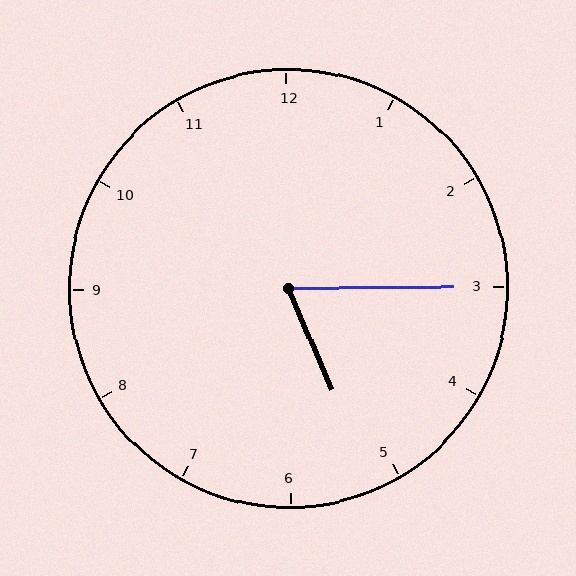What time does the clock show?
5:15.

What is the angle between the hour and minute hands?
Approximately 68 degrees.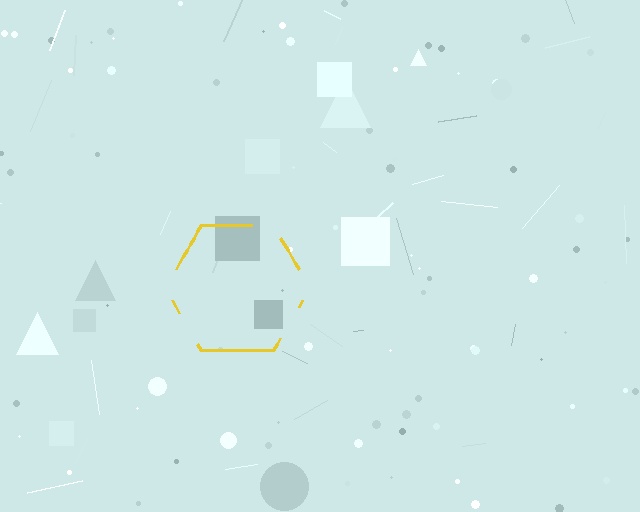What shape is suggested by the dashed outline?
The dashed outline suggests a hexagon.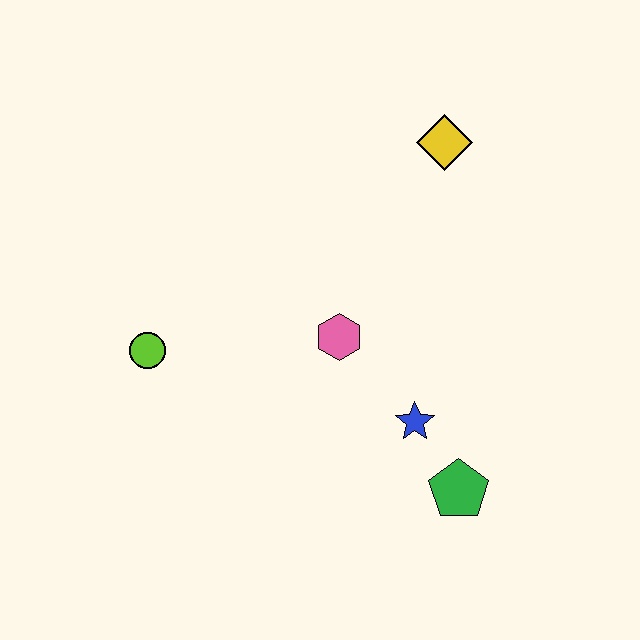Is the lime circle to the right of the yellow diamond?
No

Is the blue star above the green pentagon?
Yes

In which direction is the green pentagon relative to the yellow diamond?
The green pentagon is below the yellow diamond.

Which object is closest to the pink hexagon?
The blue star is closest to the pink hexagon.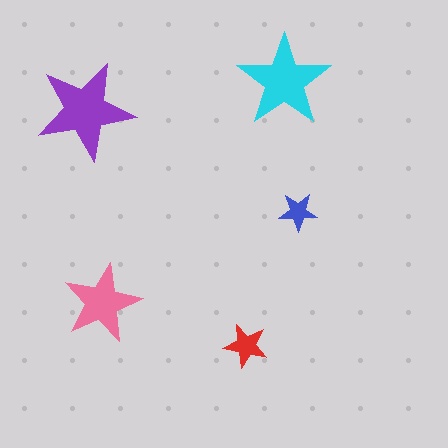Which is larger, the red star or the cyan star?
The cyan one.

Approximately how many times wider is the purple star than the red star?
About 2 times wider.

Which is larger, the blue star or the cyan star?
The cyan one.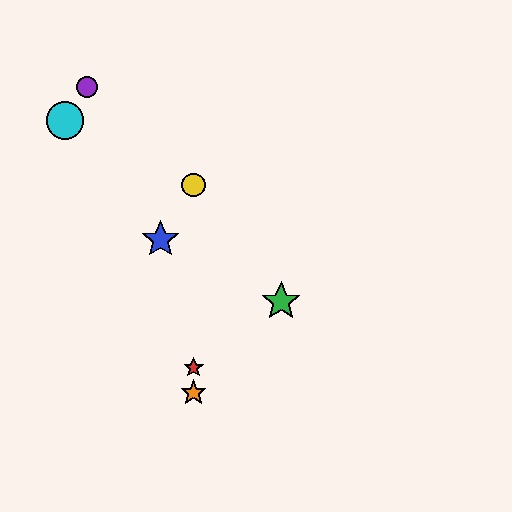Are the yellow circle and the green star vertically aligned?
No, the yellow circle is at x≈194 and the green star is at x≈281.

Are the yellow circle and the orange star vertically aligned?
Yes, both are at x≈194.